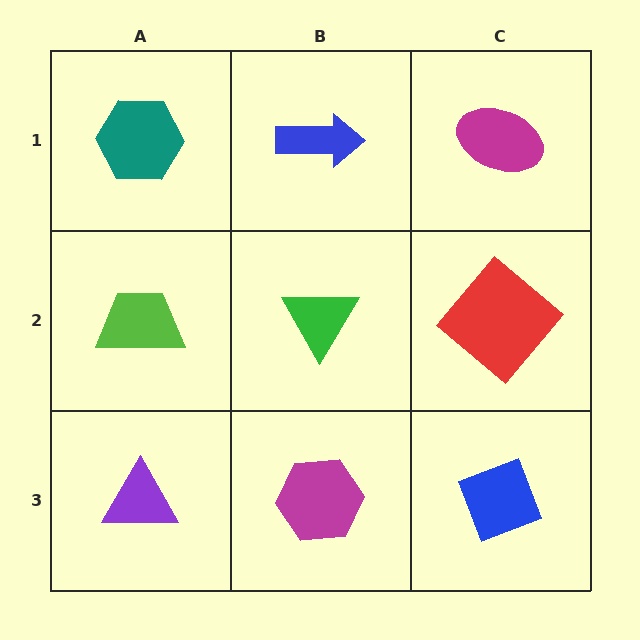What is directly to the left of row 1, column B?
A teal hexagon.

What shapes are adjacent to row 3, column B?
A green triangle (row 2, column B), a purple triangle (row 3, column A), a blue diamond (row 3, column C).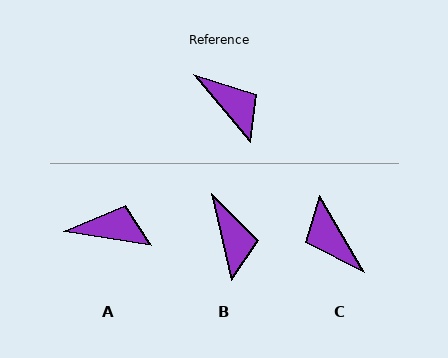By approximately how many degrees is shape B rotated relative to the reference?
Approximately 28 degrees clockwise.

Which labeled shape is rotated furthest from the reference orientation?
C, about 170 degrees away.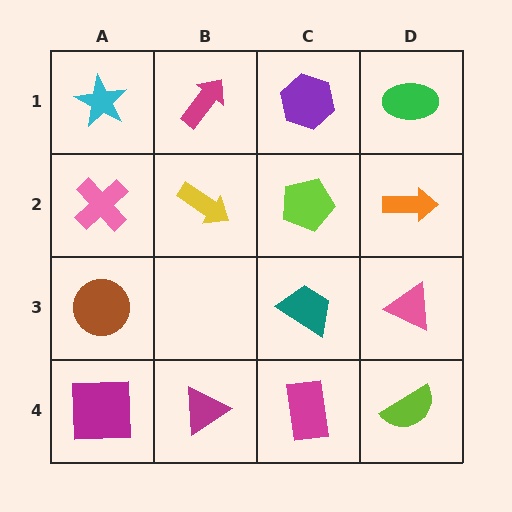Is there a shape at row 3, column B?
No, that cell is empty.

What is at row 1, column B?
A magenta arrow.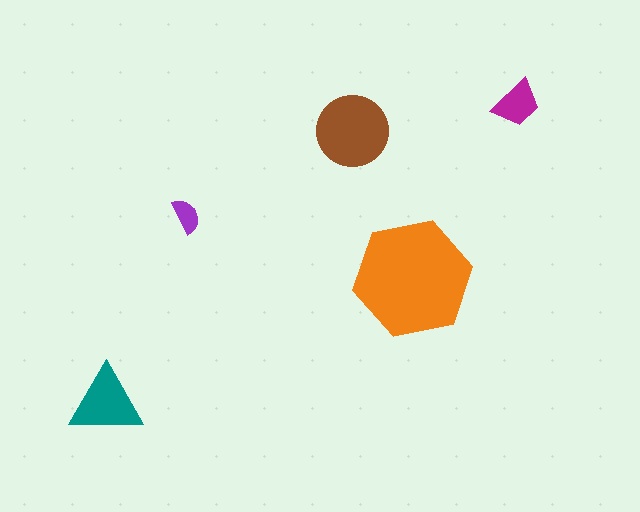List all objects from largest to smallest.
The orange hexagon, the brown circle, the teal triangle, the magenta trapezoid, the purple semicircle.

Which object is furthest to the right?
The magenta trapezoid is rightmost.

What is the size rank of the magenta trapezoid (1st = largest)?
4th.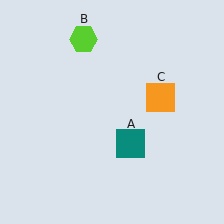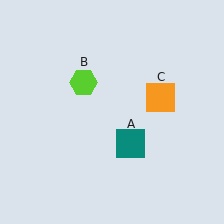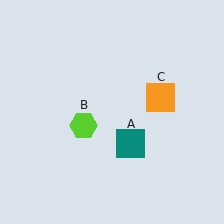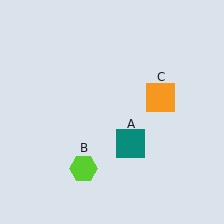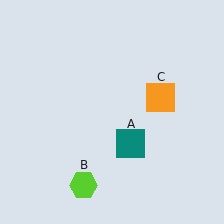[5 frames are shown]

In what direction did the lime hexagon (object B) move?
The lime hexagon (object B) moved down.